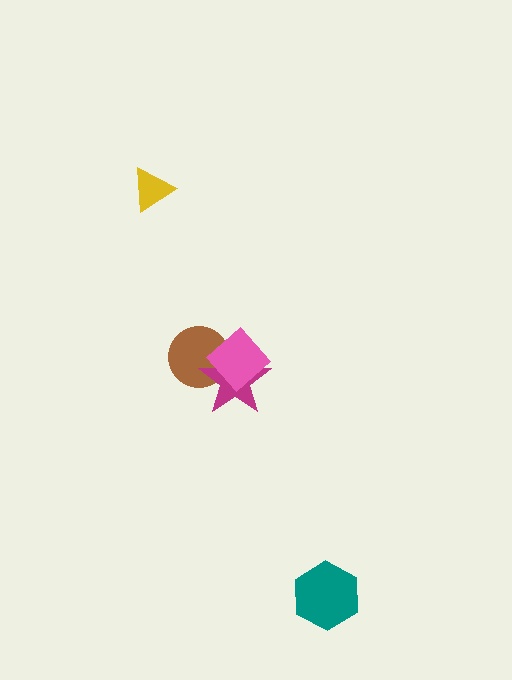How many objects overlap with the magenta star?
2 objects overlap with the magenta star.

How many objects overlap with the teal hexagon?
0 objects overlap with the teal hexagon.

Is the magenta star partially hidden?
Yes, it is partially covered by another shape.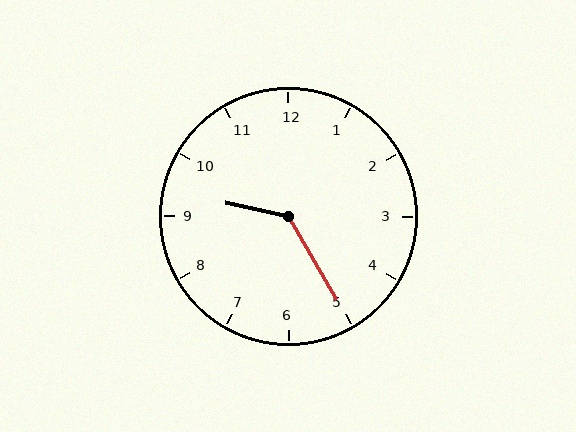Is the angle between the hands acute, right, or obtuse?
It is obtuse.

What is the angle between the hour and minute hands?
Approximately 132 degrees.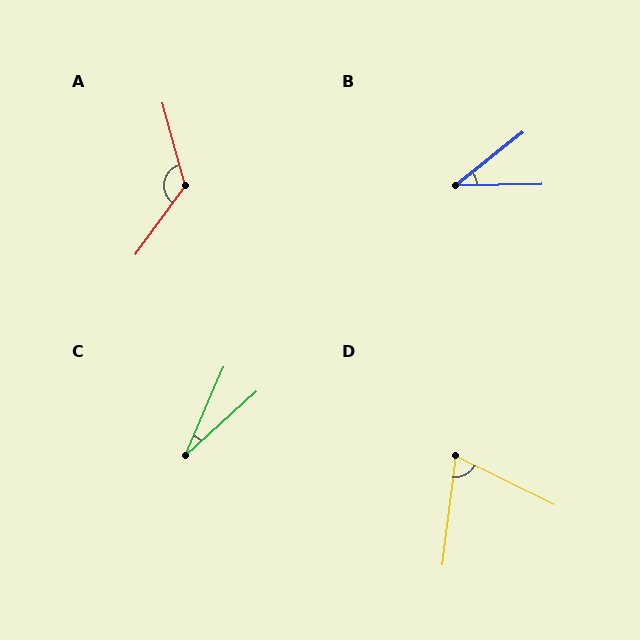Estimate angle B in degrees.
Approximately 38 degrees.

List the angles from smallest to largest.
C (24°), B (38°), D (70°), A (129°).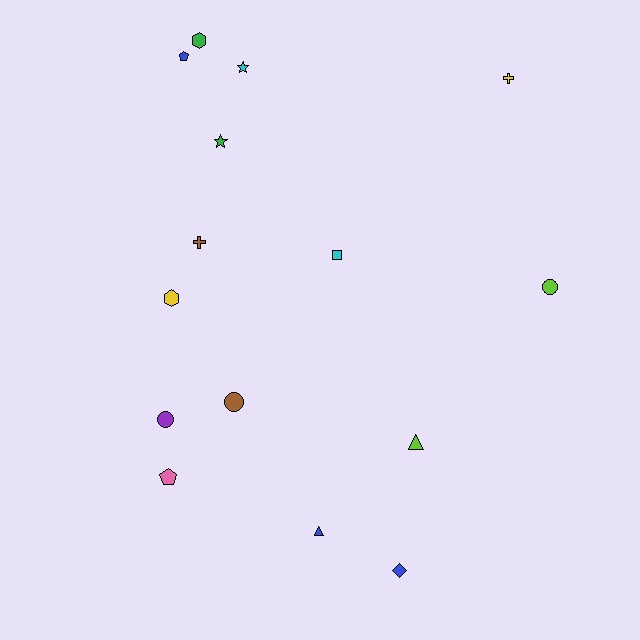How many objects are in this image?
There are 15 objects.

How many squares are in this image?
There is 1 square.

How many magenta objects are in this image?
There are no magenta objects.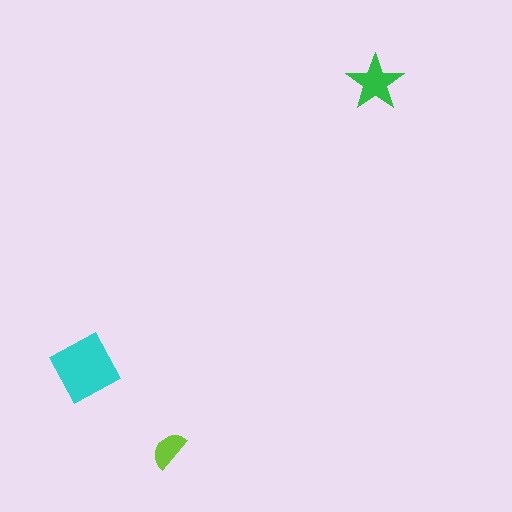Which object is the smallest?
The lime semicircle.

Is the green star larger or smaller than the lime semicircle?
Larger.